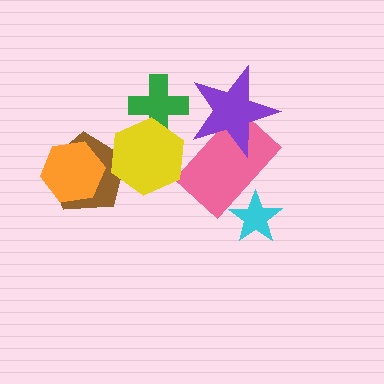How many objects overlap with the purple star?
1 object overlaps with the purple star.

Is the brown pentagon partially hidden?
Yes, it is partially covered by another shape.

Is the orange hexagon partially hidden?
No, no other shape covers it.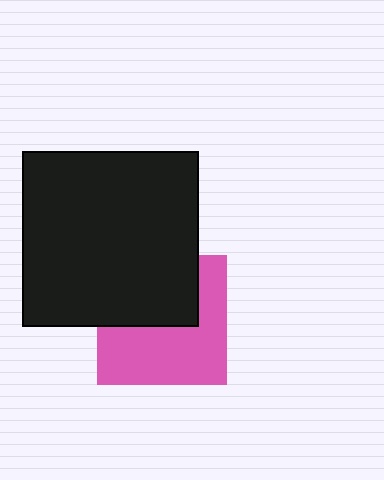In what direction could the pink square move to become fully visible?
The pink square could move down. That would shift it out from behind the black square entirely.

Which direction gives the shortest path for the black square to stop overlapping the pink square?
Moving up gives the shortest separation.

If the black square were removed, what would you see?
You would see the complete pink square.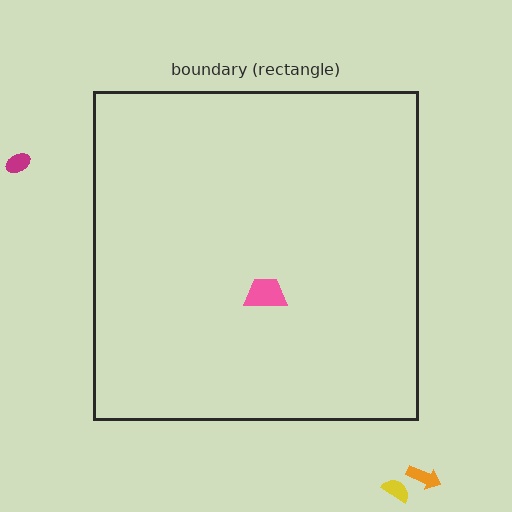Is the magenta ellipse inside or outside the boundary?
Outside.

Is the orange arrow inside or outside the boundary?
Outside.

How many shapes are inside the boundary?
1 inside, 3 outside.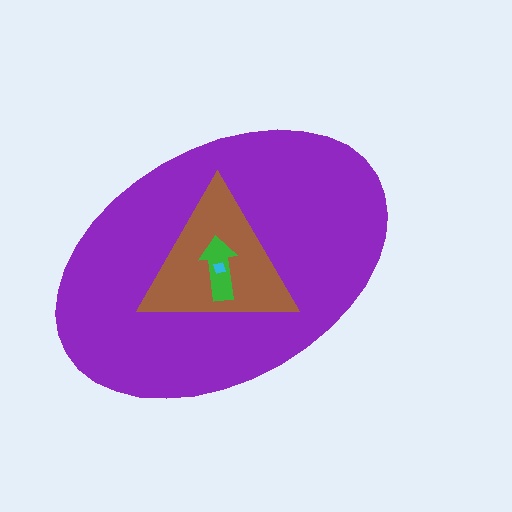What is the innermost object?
The cyan diamond.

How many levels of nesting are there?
4.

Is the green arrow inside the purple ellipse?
Yes.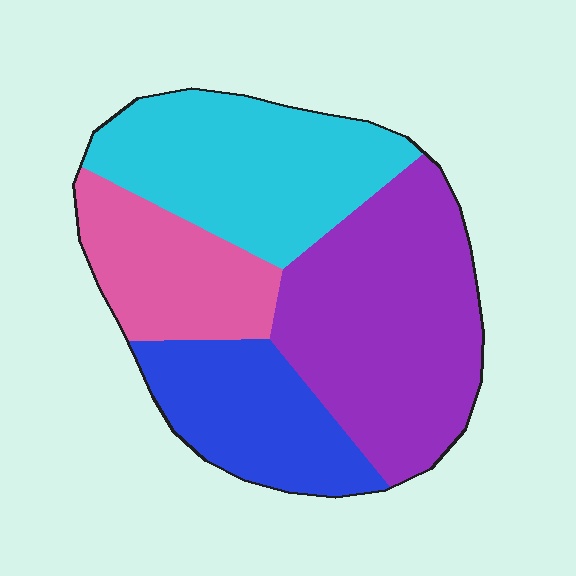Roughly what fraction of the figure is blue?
Blue covers 19% of the figure.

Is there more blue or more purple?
Purple.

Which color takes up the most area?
Purple, at roughly 35%.